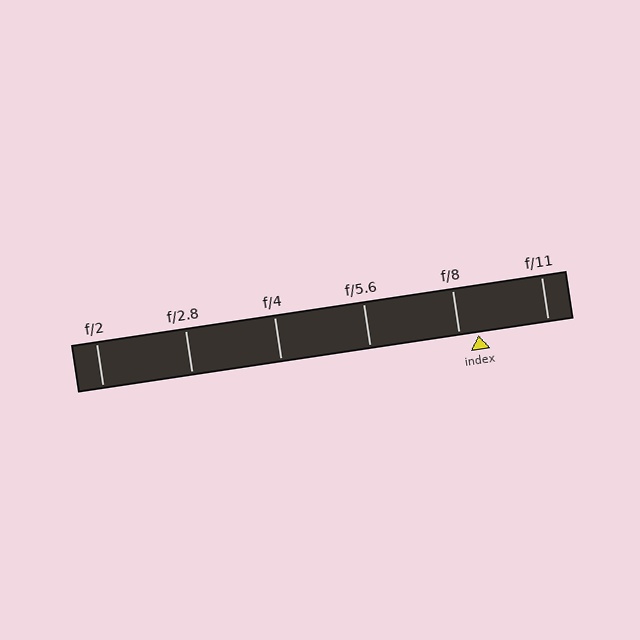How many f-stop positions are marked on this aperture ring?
There are 6 f-stop positions marked.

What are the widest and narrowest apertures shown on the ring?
The widest aperture shown is f/2 and the narrowest is f/11.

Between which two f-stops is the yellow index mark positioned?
The index mark is between f/8 and f/11.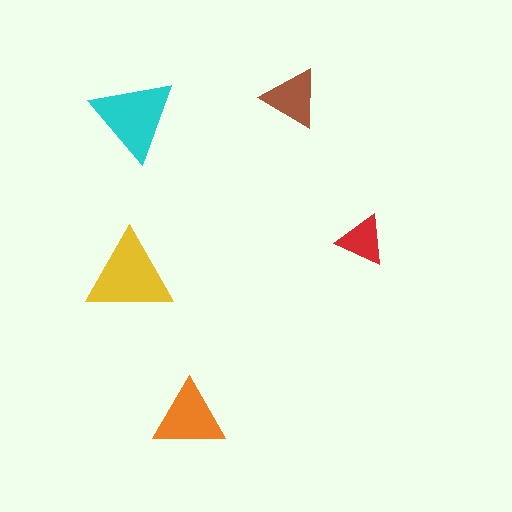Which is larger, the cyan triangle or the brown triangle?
The cyan one.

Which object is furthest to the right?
The red triangle is rightmost.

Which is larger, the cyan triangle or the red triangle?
The cyan one.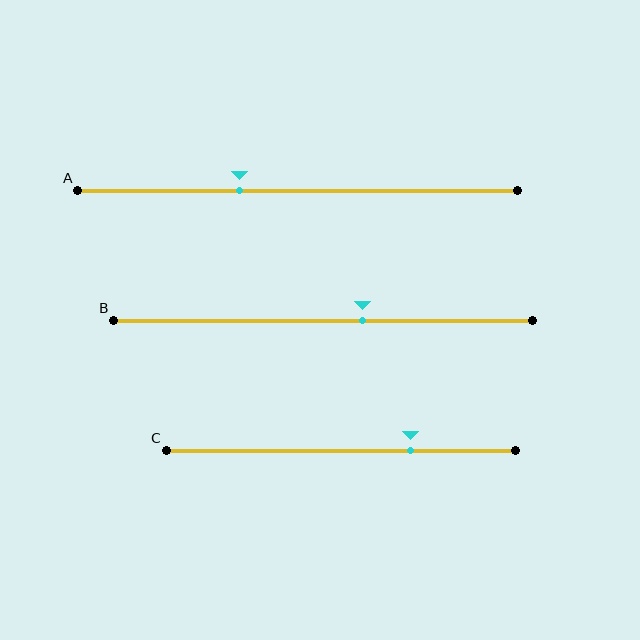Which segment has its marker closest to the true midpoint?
Segment B has its marker closest to the true midpoint.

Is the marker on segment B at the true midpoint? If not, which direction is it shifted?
No, the marker on segment B is shifted to the right by about 9% of the segment length.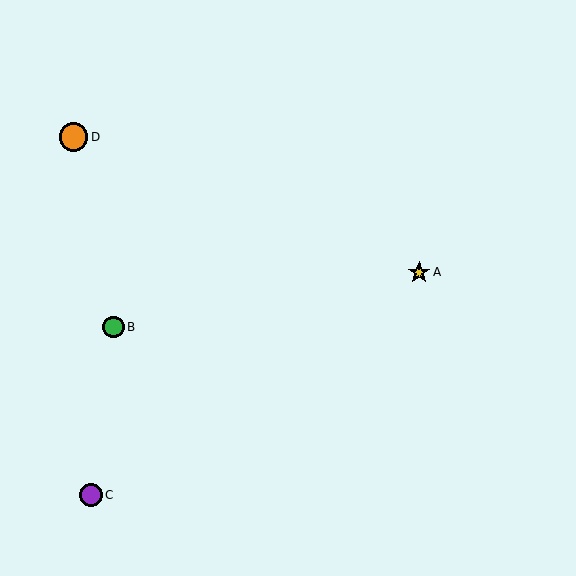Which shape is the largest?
The orange circle (labeled D) is the largest.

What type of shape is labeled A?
Shape A is a yellow star.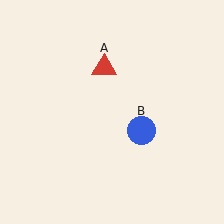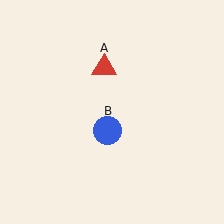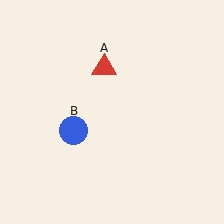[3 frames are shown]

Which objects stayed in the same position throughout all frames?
Red triangle (object A) remained stationary.